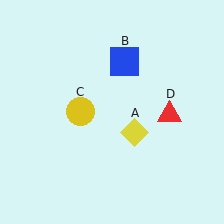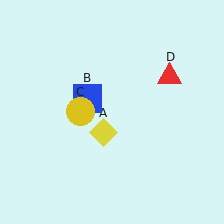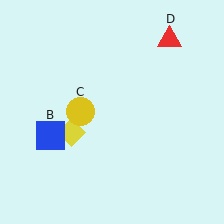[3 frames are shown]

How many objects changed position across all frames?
3 objects changed position: yellow diamond (object A), blue square (object B), red triangle (object D).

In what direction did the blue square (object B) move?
The blue square (object B) moved down and to the left.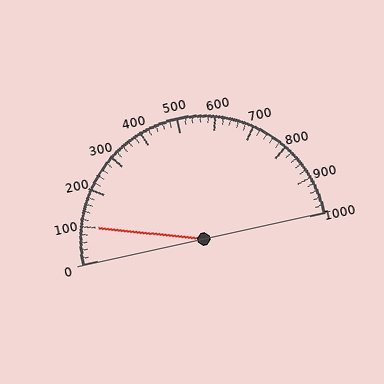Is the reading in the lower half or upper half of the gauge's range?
The reading is in the lower half of the range (0 to 1000).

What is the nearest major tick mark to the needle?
The nearest major tick mark is 100.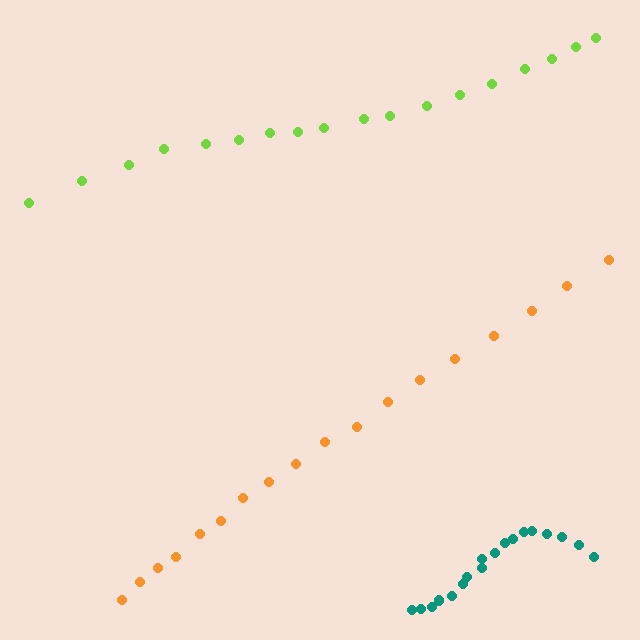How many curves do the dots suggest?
There are 3 distinct paths.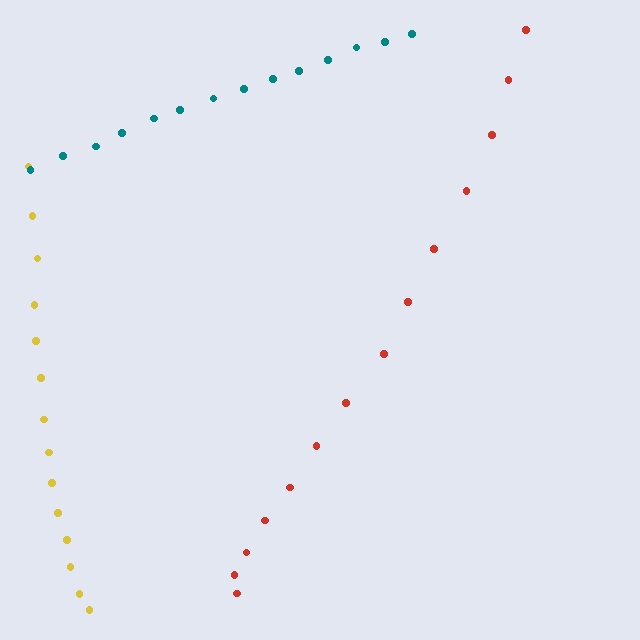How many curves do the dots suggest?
There are 3 distinct paths.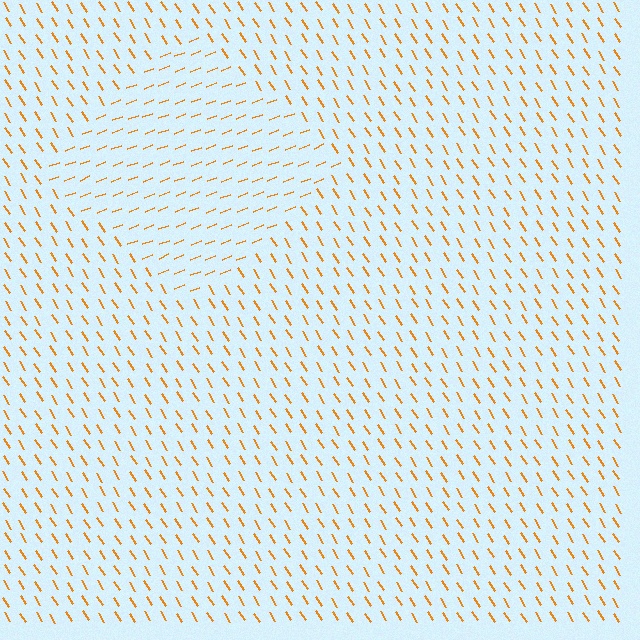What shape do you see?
I see a diamond.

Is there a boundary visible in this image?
Yes, there is a texture boundary formed by a change in line orientation.